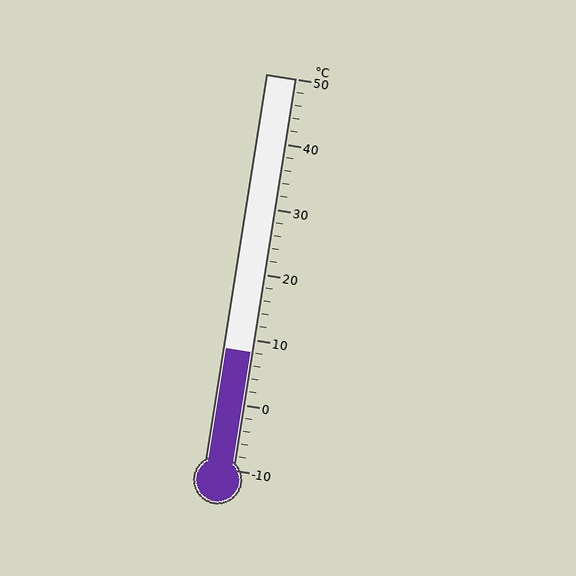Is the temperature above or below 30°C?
The temperature is below 30°C.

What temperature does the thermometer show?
The thermometer shows approximately 8°C.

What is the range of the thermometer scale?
The thermometer scale ranges from -10°C to 50°C.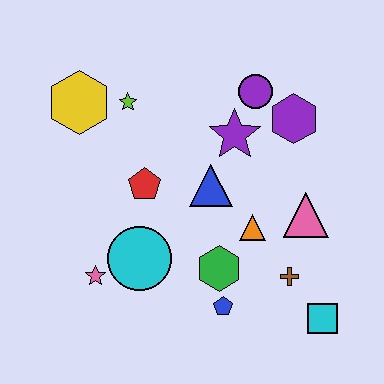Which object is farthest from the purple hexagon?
The pink star is farthest from the purple hexagon.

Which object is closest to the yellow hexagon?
The lime star is closest to the yellow hexagon.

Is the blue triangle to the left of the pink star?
No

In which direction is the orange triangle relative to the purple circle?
The orange triangle is below the purple circle.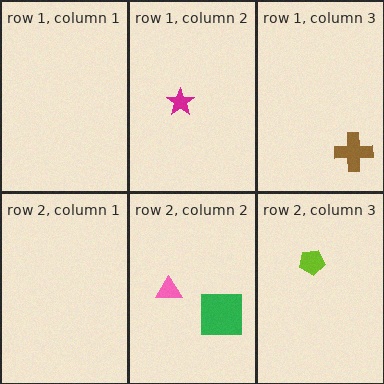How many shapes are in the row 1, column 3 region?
1.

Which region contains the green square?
The row 2, column 2 region.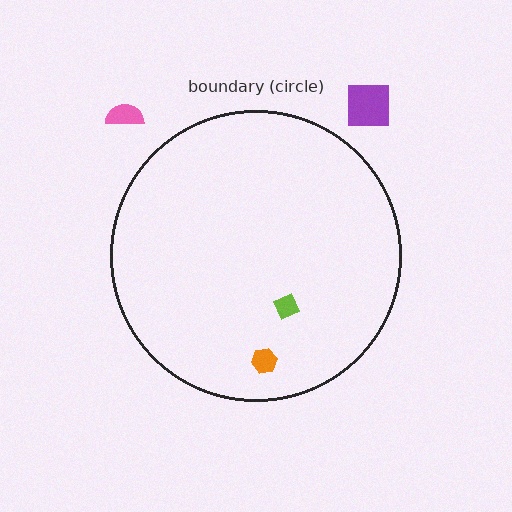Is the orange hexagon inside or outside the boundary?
Inside.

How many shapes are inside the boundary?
2 inside, 2 outside.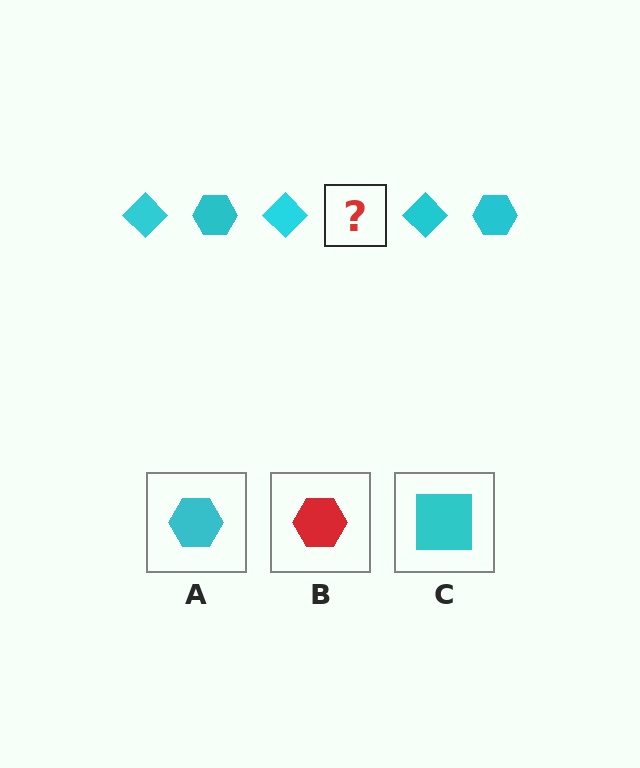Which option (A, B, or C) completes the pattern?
A.